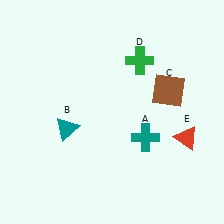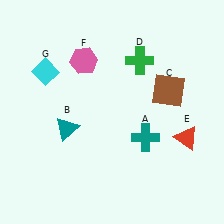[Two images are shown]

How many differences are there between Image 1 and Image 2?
There are 2 differences between the two images.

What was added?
A pink hexagon (F), a cyan diamond (G) were added in Image 2.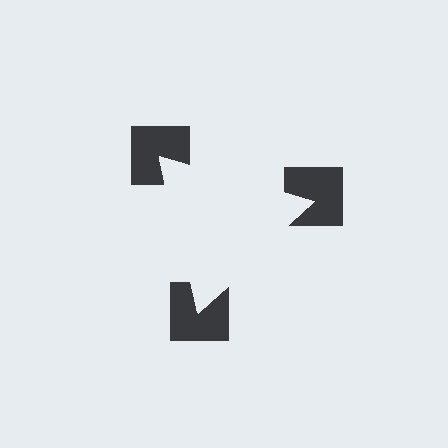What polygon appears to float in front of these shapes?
An illusory triangle — its edges are inferred from the aligned wedge cuts in the notched squares, not physically drawn.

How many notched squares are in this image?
There are 3 — one at each vertex of the illusory triangle.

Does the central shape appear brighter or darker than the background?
It typically appears slightly brighter than the background, even though no actual brightness change is drawn.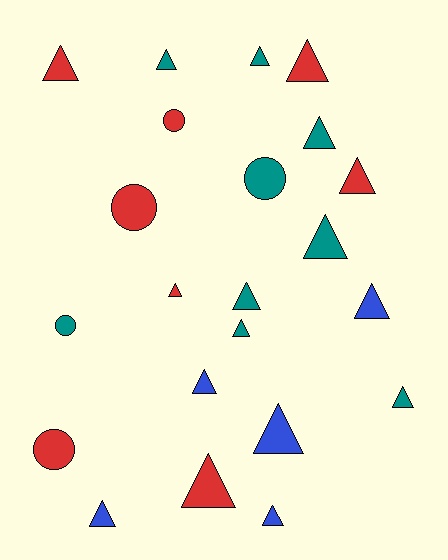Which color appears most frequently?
Teal, with 9 objects.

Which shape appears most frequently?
Triangle, with 17 objects.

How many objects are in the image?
There are 22 objects.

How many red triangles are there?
There are 5 red triangles.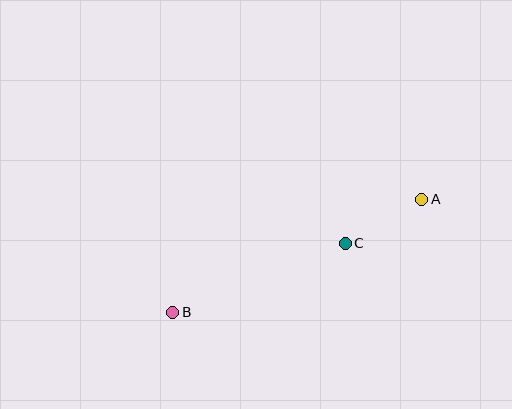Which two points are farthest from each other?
Points A and B are farthest from each other.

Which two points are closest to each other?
Points A and C are closest to each other.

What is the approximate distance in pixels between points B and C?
The distance between B and C is approximately 186 pixels.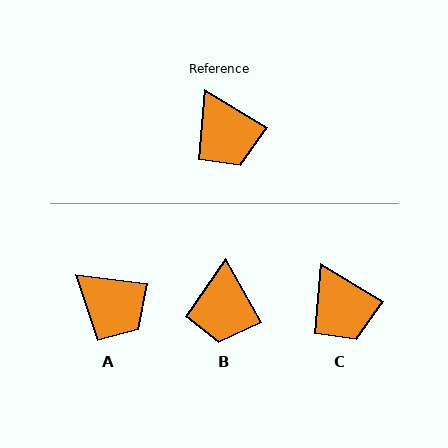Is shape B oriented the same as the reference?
No, it is off by about 30 degrees.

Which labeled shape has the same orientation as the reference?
C.